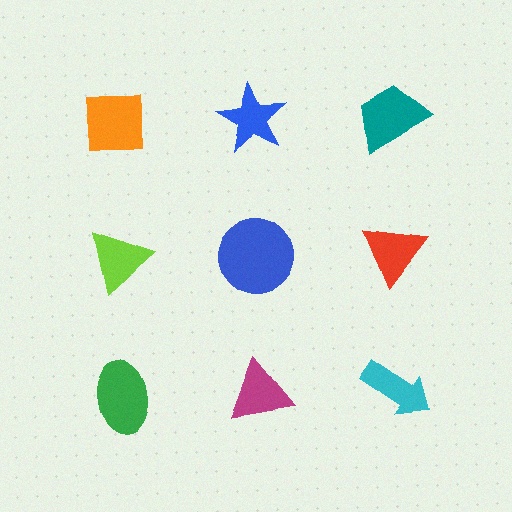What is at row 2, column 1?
A lime triangle.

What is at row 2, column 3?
A red triangle.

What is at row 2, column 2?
A blue circle.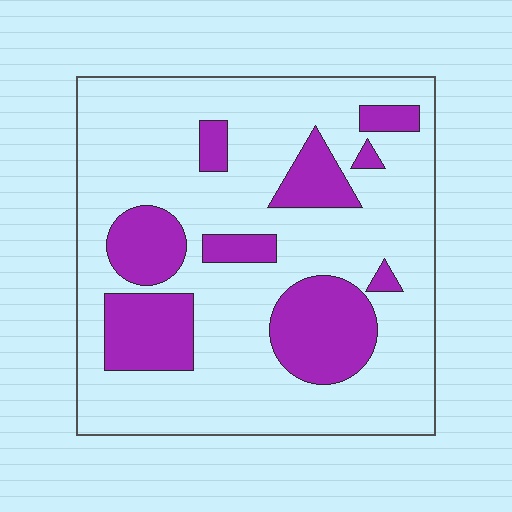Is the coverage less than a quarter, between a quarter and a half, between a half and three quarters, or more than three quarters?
Less than a quarter.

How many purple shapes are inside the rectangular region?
9.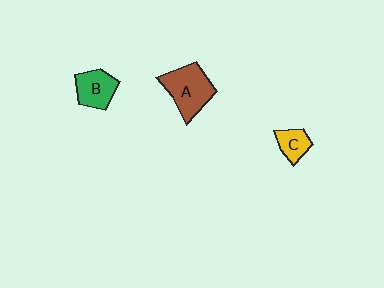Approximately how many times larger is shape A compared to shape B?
Approximately 1.4 times.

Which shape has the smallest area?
Shape C (yellow).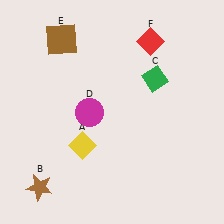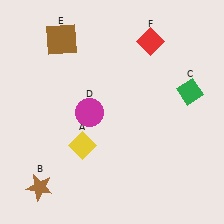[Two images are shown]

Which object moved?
The green diamond (C) moved right.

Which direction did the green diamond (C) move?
The green diamond (C) moved right.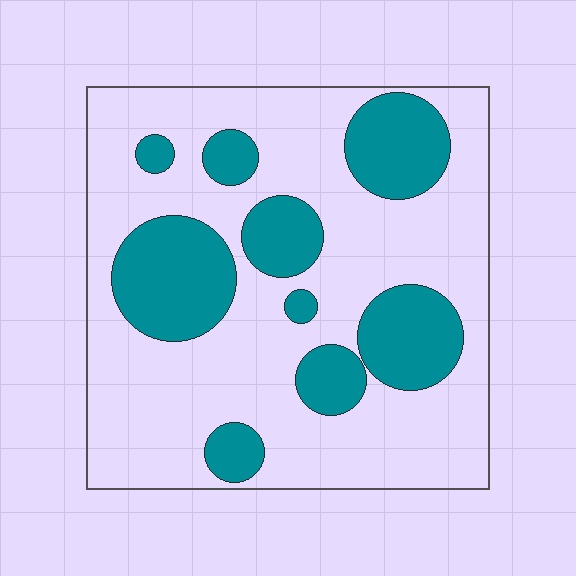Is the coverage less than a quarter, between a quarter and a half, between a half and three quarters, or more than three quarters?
Between a quarter and a half.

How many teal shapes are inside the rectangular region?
9.